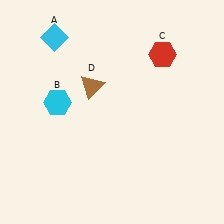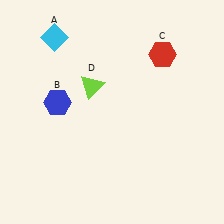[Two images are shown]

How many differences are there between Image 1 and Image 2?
There are 2 differences between the two images.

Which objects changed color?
B changed from cyan to blue. D changed from brown to lime.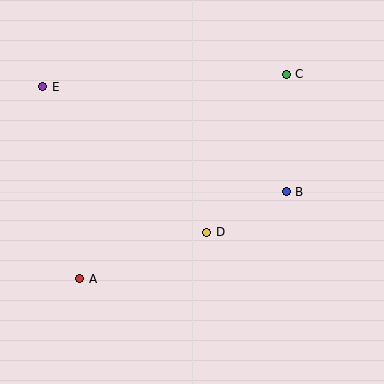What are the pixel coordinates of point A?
Point A is at (80, 279).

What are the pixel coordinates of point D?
Point D is at (207, 232).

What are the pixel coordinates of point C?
Point C is at (286, 74).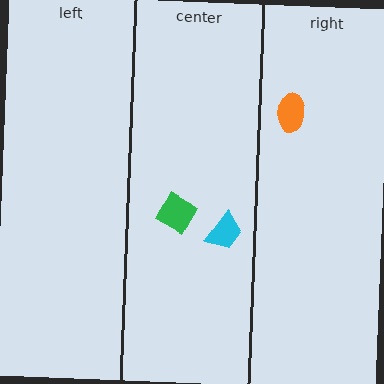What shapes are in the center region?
The cyan trapezoid, the green diamond.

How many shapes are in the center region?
2.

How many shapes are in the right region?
1.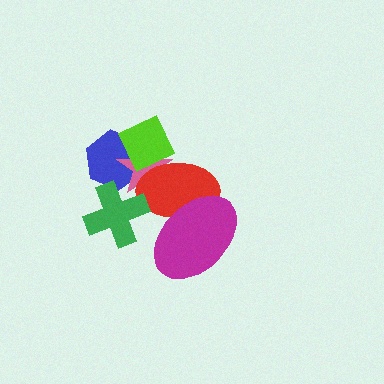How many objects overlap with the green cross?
3 objects overlap with the green cross.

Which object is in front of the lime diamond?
The red ellipse is in front of the lime diamond.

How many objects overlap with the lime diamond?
3 objects overlap with the lime diamond.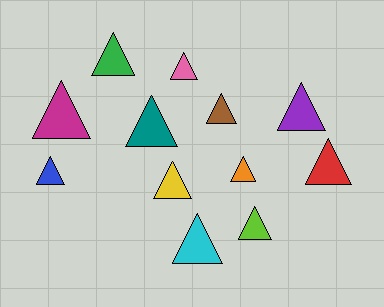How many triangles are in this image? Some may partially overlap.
There are 12 triangles.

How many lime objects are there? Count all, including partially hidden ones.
There is 1 lime object.